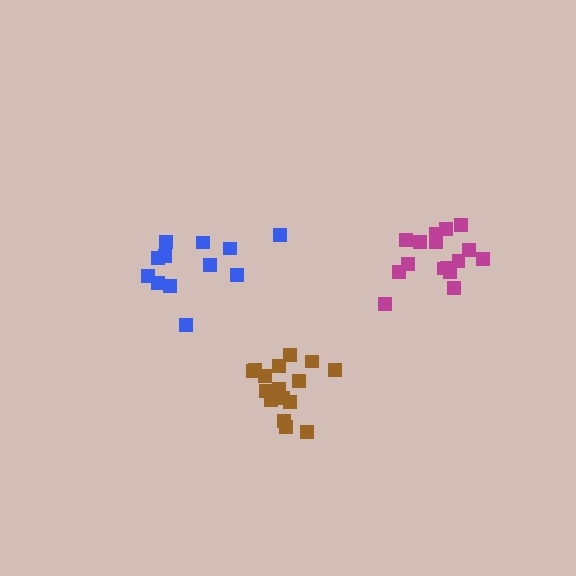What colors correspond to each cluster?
The clusters are colored: blue, magenta, brown.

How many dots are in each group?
Group 1: 12 dots, Group 2: 16 dots, Group 3: 16 dots (44 total).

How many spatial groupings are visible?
There are 3 spatial groupings.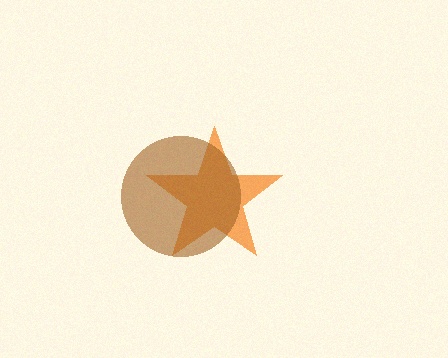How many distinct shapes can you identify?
There are 2 distinct shapes: an orange star, a brown circle.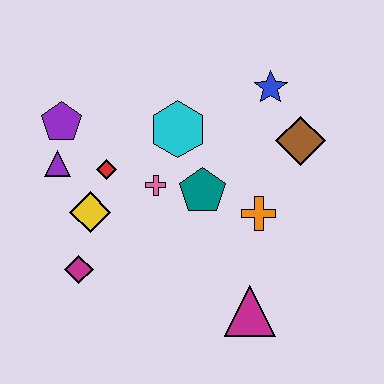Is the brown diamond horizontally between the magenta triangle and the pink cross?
No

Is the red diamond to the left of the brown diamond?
Yes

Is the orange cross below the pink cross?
Yes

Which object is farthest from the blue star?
The magenta diamond is farthest from the blue star.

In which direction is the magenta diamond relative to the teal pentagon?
The magenta diamond is to the left of the teal pentagon.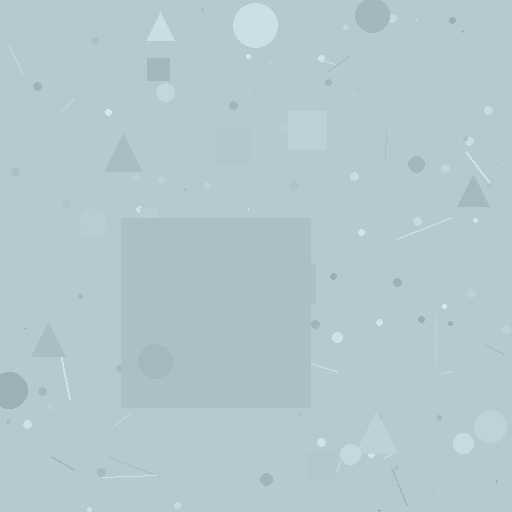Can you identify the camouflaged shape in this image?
The camouflaged shape is a square.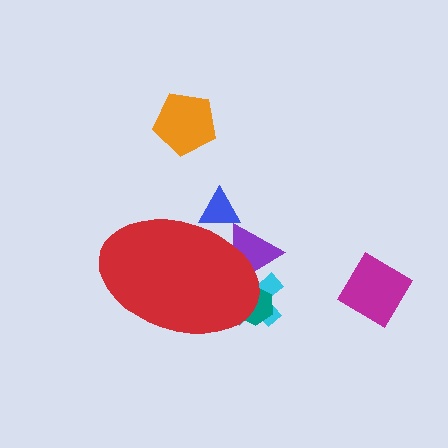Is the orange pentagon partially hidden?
No, the orange pentagon is fully visible.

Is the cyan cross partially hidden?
Yes, the cyan cross is partially hidden behind the red ellipse.